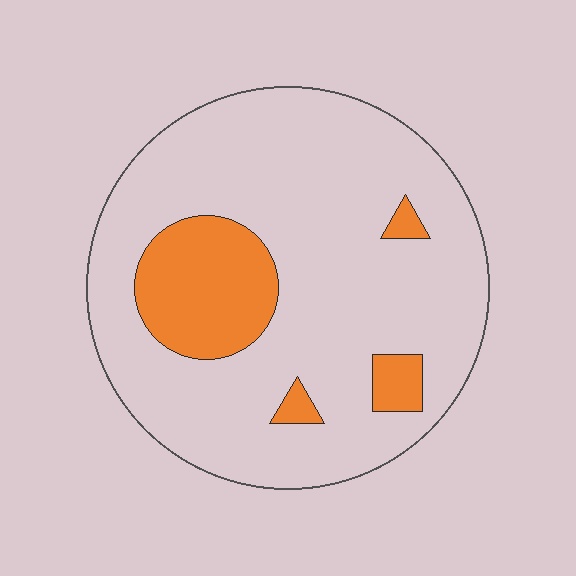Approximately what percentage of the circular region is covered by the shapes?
Approximately 15%.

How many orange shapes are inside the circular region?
4.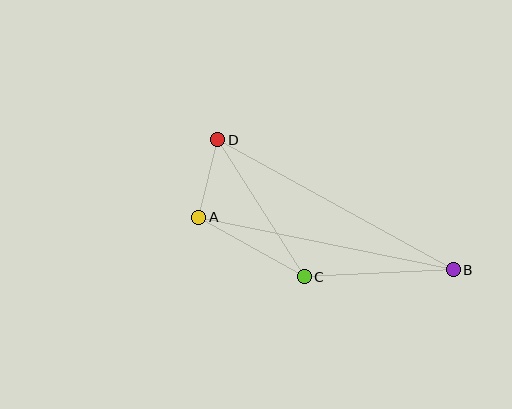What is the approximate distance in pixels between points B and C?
The distance between B and C is approximately 149 pixels.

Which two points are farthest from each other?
Points B and D are farthest from each other.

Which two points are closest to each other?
Points A and D are closest to each other.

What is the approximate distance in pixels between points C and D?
The distance between C and D is approximately 162 pixels.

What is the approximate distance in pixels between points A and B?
The distance between A and B is approximately 260 pixels.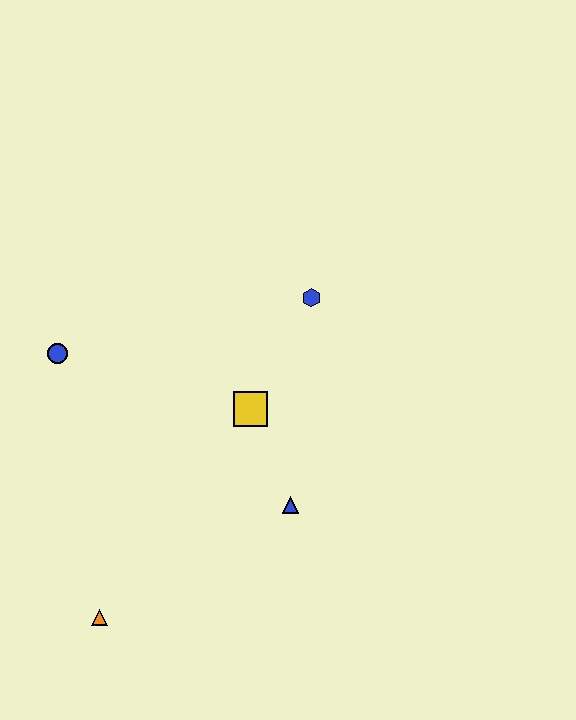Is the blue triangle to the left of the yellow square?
No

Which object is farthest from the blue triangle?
The blue circle is farthest from the blue triangle.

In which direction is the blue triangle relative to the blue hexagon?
The blue triangle is below the blue hexagon.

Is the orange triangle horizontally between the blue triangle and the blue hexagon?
No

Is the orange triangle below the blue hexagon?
Yes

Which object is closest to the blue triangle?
The yellow square is closest to the blue triangle.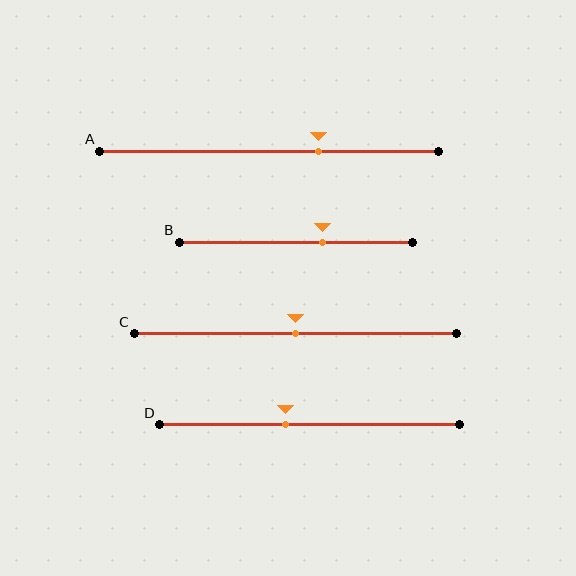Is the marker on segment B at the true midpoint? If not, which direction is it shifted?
No, the marker on segment B is shifted to the right by about 11% of the segment length.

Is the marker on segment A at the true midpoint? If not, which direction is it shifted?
No, the marker on segment A is shifted to the right by about 14% of the segment length.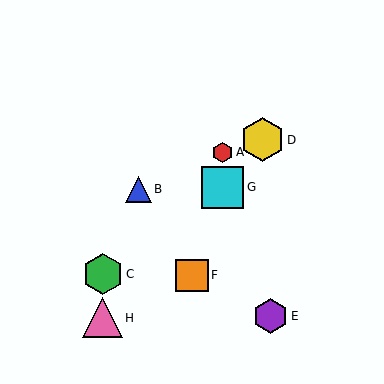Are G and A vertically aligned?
Yes, both are at x≈223.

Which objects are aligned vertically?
Objects A, G are aligned vertically.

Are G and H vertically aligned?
No, G is at x≈223 and H is at x≈103.